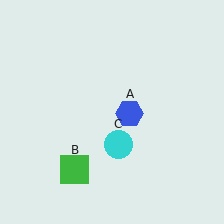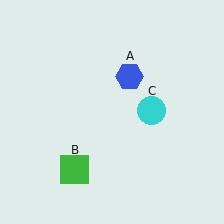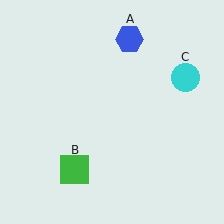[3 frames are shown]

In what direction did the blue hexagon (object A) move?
The blue hexagon (object A) moved up.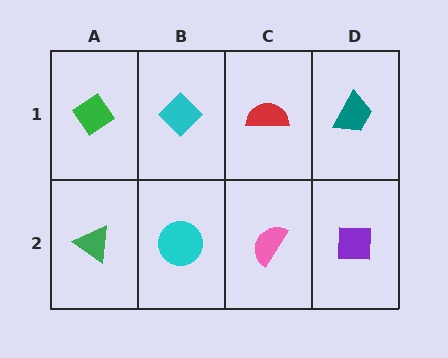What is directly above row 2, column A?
A green diamond.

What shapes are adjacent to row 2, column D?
A teal trapezoid (row 1, column D), a pink semicircle (row 2, column C).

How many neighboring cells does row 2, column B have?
3.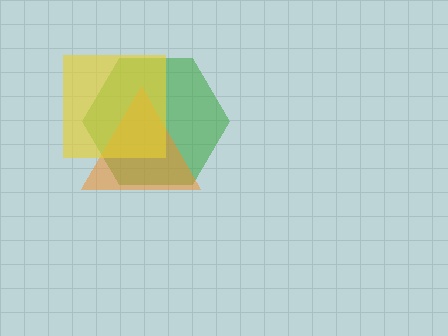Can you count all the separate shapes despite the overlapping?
Yes, there are 3 separate shapes.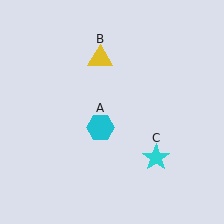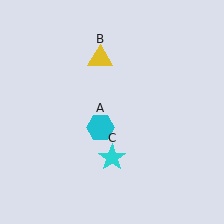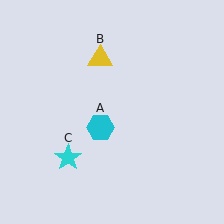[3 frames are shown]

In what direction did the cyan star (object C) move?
The cyan star (object C) moved left.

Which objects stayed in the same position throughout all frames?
Cyan hexagon (object A) and yellow triangle (object B) remained stationary.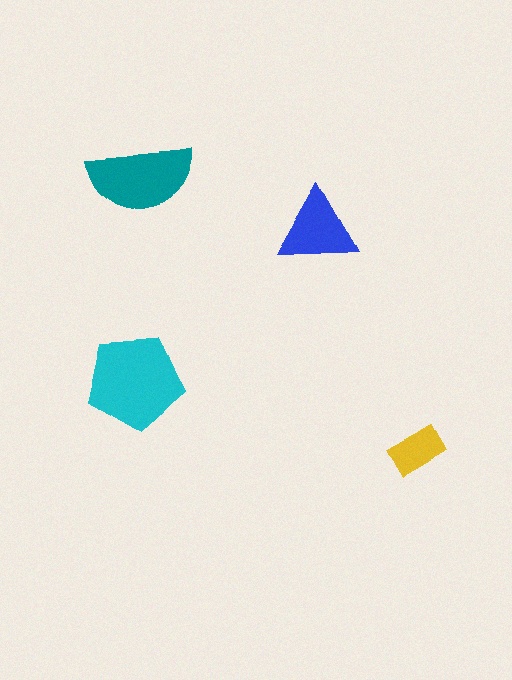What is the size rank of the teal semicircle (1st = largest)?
2nd.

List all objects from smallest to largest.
The yellow rectangle, the blue triangle, the teal semicircle, the cyan pentagon.